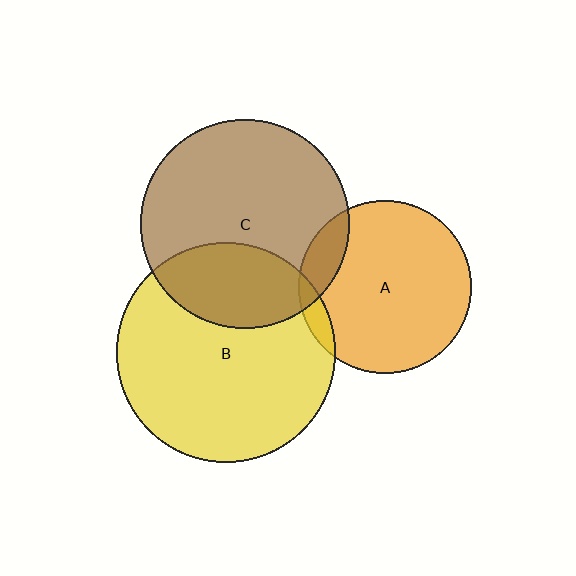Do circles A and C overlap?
Yes.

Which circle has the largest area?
Circle B (yellow).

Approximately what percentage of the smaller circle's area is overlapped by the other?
Approximately 10%.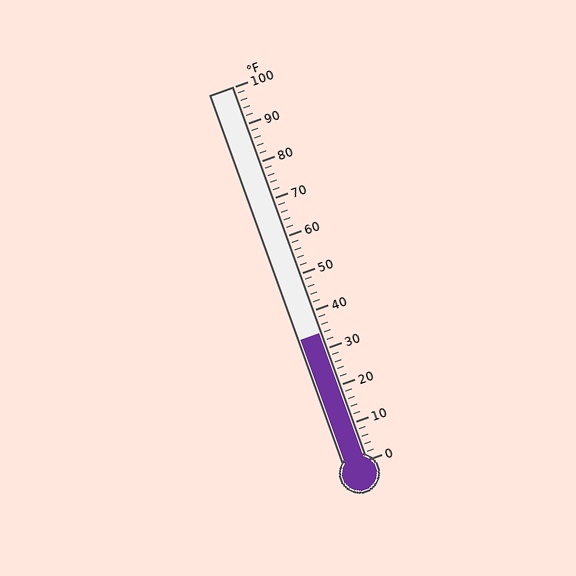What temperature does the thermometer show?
The thermometer shows approximately 34°F.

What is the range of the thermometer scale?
The thermometer scale ranges from 0°F to 100°F.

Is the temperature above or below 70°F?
The temperature is below 70°F.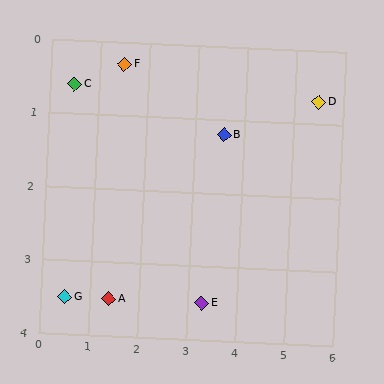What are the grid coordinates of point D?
Point D is at approximately (5.5, 0.7).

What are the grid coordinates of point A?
Point A is at approximately (1.4, 3.5).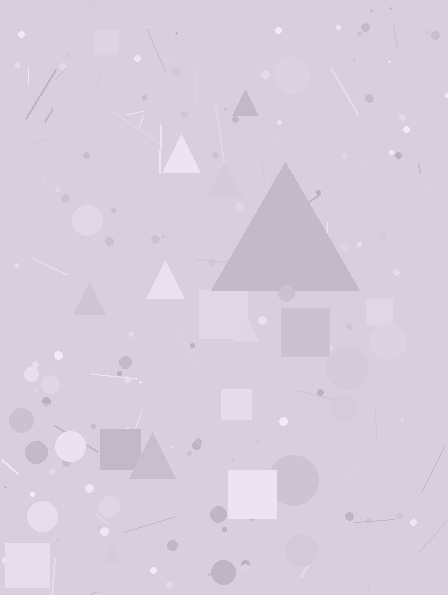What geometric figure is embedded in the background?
A triangle is embedded in the background.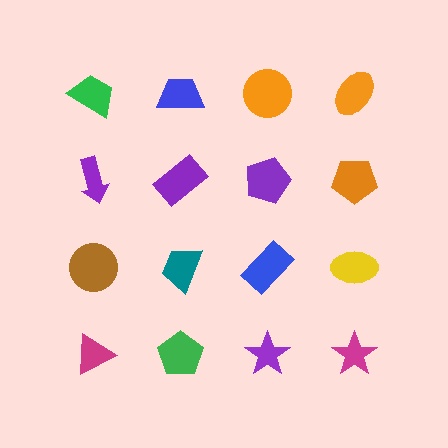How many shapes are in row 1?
4 shapes.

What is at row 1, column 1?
A green trapezoid.